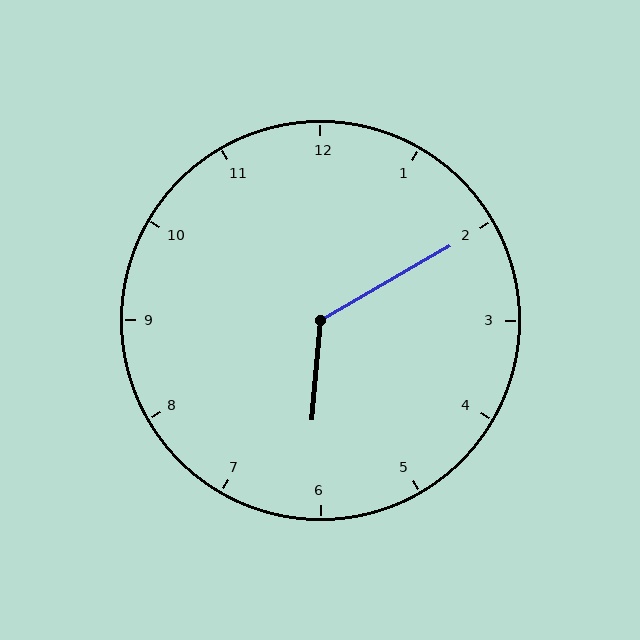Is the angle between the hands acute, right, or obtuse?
It is obtuse.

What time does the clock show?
6:10.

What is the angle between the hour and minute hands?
Approximately 125 degrees.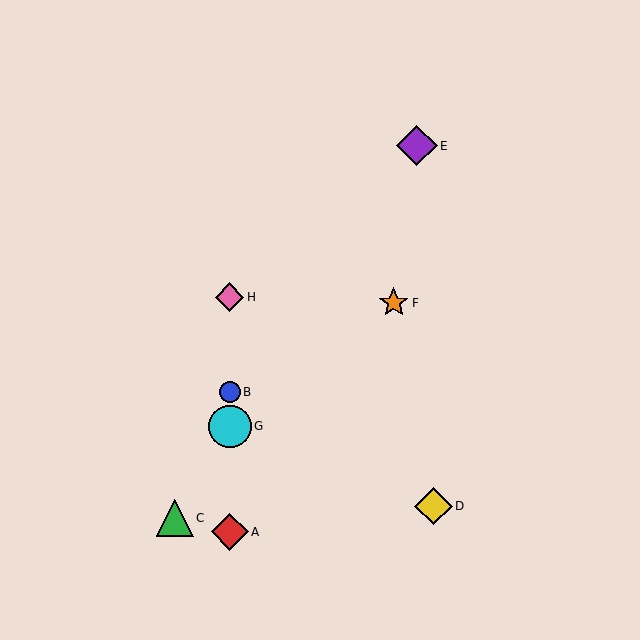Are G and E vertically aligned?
No, G is at x≈230 and E is at x≈417.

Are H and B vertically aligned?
Yes, both are at x≈230.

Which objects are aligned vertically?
Objects A, B, G, H are aligned vertically.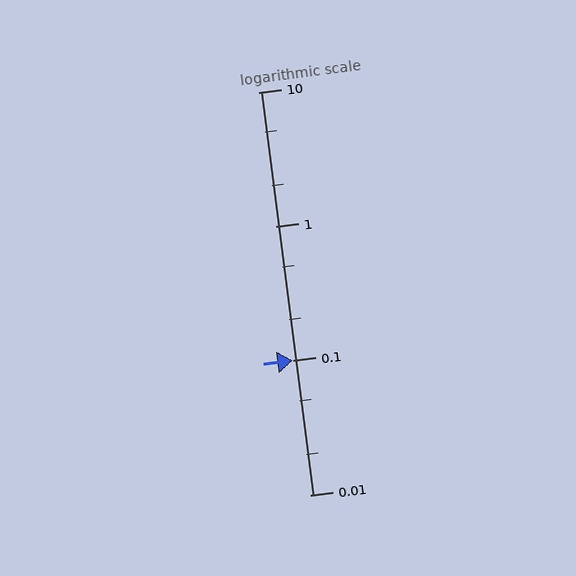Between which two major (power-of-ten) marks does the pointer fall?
The pointer is between 0.1 and 1.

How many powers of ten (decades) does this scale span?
The scale spans 3 decades, from 0.01 to 10.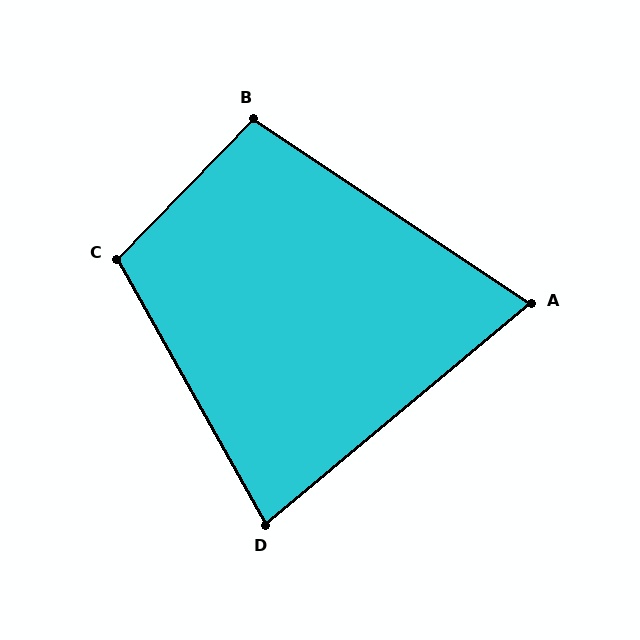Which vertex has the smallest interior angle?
A, at approximately 73 degrees.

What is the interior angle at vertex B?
Approximately 101 degrees (obtuse).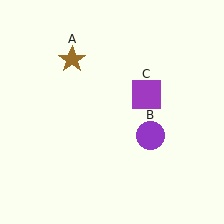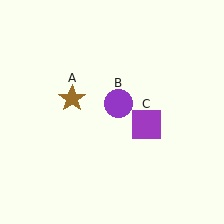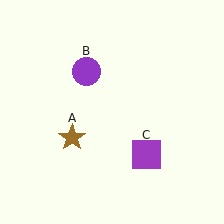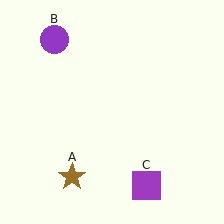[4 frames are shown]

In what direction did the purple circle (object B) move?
The purple circle (object B) moved up and to the left.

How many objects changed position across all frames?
3 objects changed position: brown star (object A), purple circle (object B), purple square (object C).